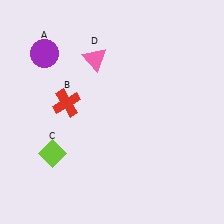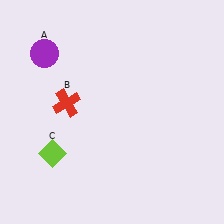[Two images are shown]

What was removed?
The pink triangle (D) was removed in Image 2.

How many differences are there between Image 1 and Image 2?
There is 1 difference between the two images.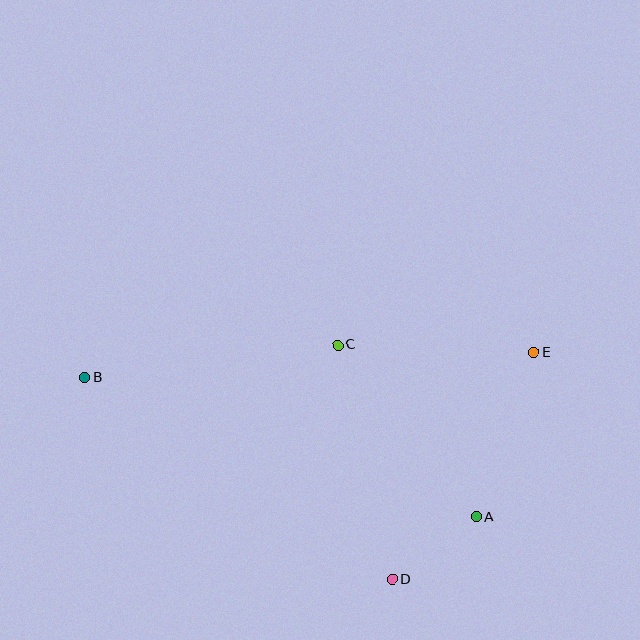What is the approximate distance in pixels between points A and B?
The distance between A and B is approximately 416 pixels.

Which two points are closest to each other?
Points A and D are closest to each other.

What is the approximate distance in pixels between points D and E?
The distance between D and E is approximately 267 pixels.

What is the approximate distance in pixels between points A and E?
The distance between A and E is approximately 174 pixels.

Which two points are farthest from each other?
Points B and E are farthest from each other.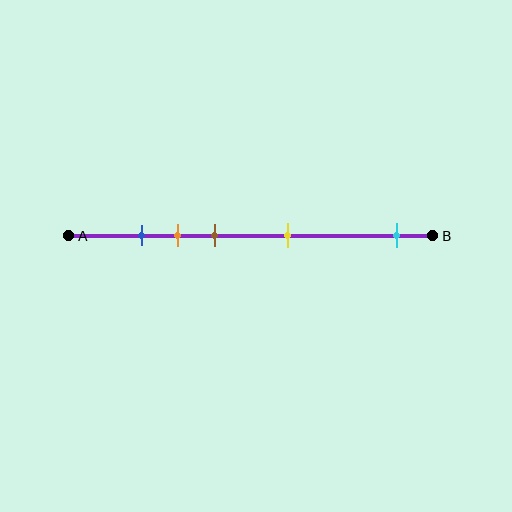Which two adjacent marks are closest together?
The blue and orange marks are the closest adjacent pair.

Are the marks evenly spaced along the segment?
No, the marks are not evenly spaced.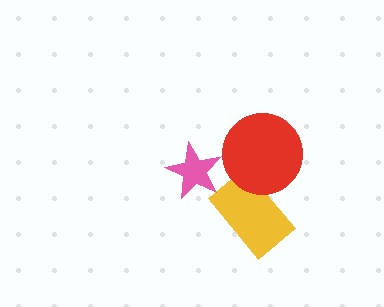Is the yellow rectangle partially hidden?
Yes, it is partially covered by another shape.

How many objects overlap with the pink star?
0 objects overlap with the pink star.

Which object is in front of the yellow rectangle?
The red circle is in front of the yellow rectangle.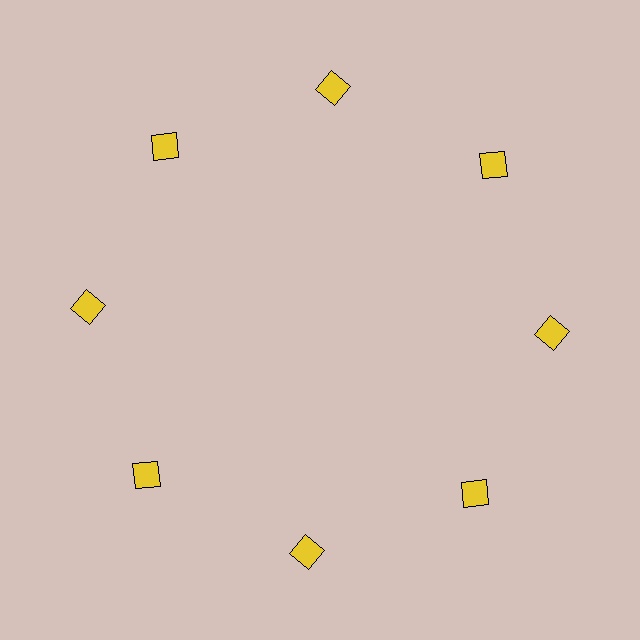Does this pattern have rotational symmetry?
Yes, this pattern has 8-fold rotational symmetry. It looks the same after rotating 45 degrees around the center.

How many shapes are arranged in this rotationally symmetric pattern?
There are 8 shapes, arranged in 8 groups of 1.